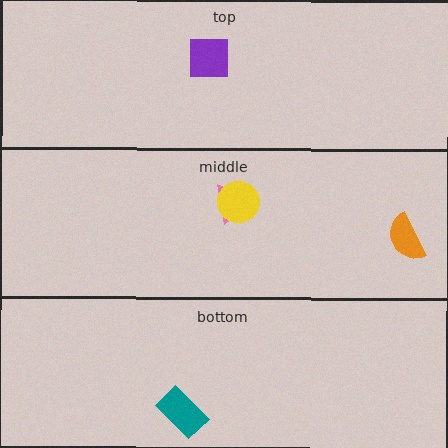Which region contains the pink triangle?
The middle region.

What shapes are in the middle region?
The orange semicircle, the pink triangle, the yellow circle.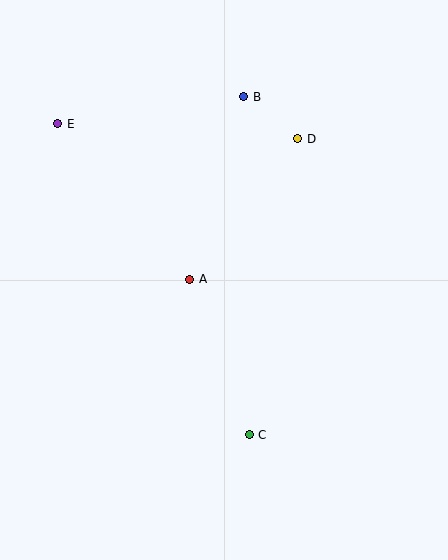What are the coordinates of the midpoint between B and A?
The midpoint between B and A is at (217, 188).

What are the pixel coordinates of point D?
Point D is at (298, 139).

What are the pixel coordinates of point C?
Point C is at (249, 435).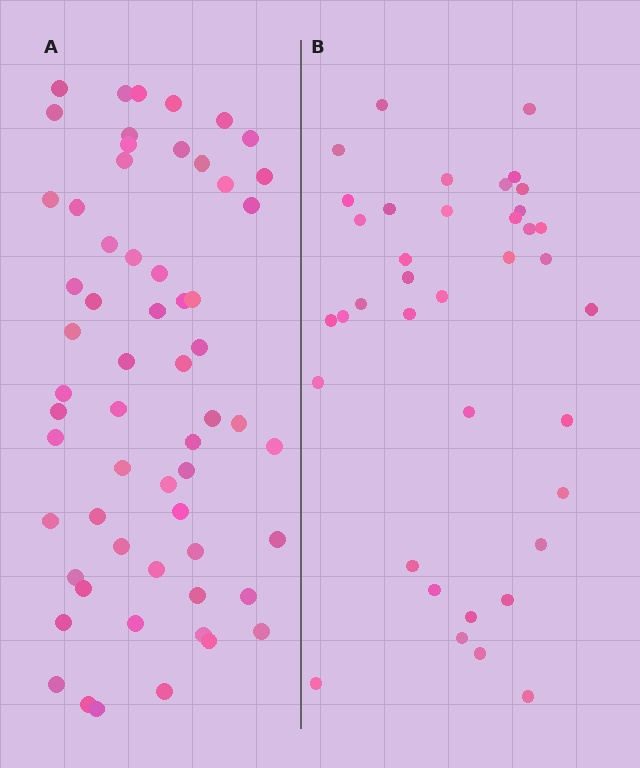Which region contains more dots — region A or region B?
Region A (the left region) has more dots.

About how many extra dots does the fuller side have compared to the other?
Region A has approximately 20 more dots than region B.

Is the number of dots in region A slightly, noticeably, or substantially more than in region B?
Region A has substantially more. The ratio is roughly 1.6 to 1.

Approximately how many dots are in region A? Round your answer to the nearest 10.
About 60 dots.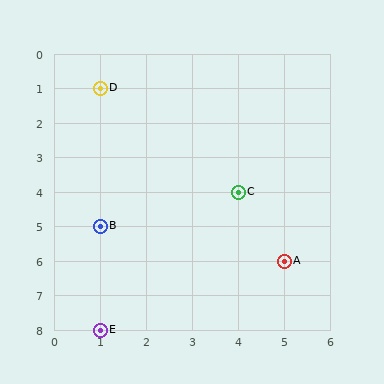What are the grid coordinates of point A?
Point A is at grid coordinates (5, 6).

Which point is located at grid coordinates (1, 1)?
Point D is at (1, 1).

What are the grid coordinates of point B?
Point B is at grid coordinates (1, 5).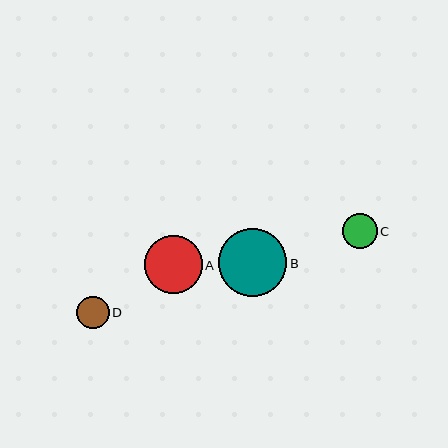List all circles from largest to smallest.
From largest to smallest: B, A, C, D.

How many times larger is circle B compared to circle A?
Circle B is approximately 1.2 times the size of circle A.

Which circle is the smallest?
Circle D is the smallest with a size of approximately 33 pixels.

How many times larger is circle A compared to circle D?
Circle A is approximately 1.8 times the size of circle D.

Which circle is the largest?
Circle B is the largest with a size of approximately 68 pixels.